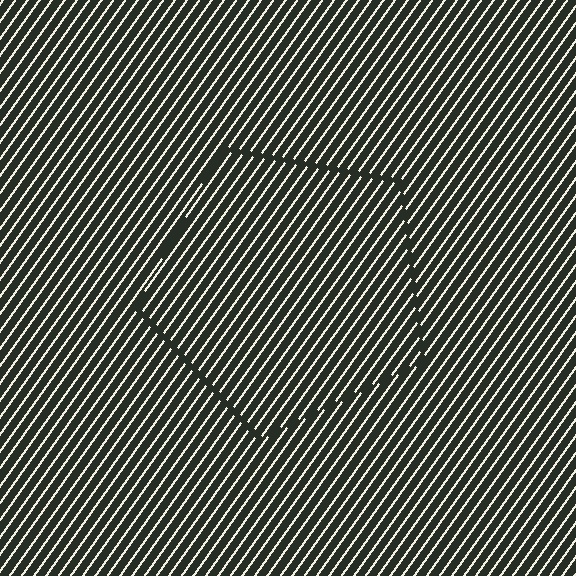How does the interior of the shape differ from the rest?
The interior of the shape contains the same grating, shifted by half a period — the contour is defined by the phase discontinuity where line-ends from the inner and outer gratings abut.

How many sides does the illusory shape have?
5 sides — the line-ends trace a pentagon.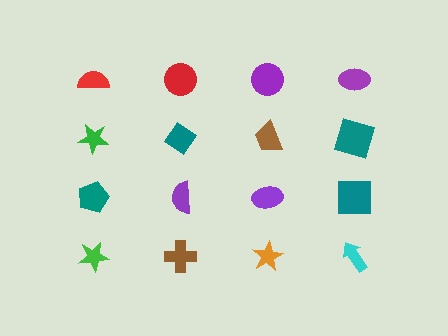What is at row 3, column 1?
A teal pentagon.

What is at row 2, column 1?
A green star.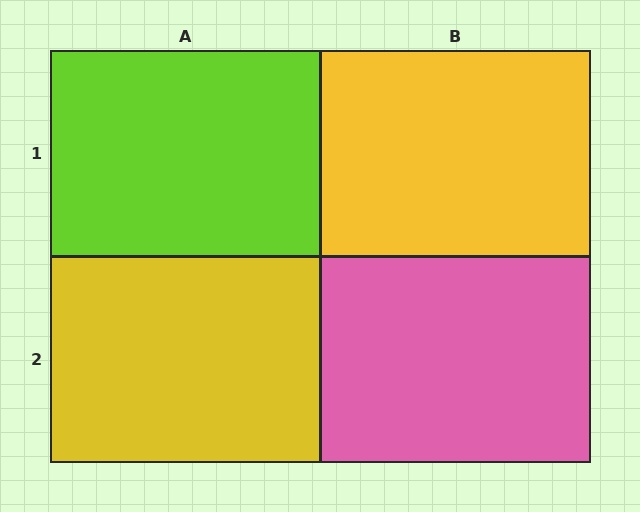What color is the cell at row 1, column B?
Yellow.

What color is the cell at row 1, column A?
Lime.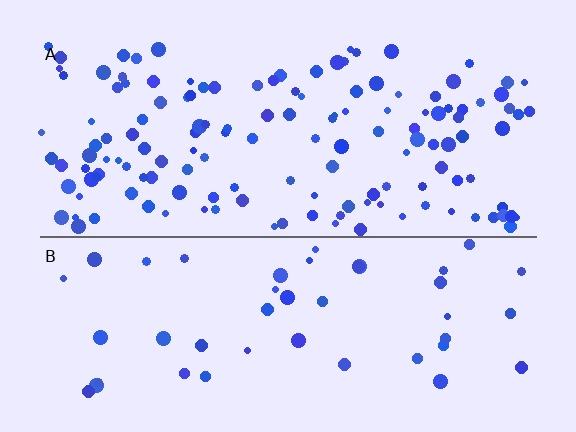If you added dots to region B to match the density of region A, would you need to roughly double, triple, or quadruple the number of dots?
Approximately triple.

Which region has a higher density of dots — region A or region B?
A (the top).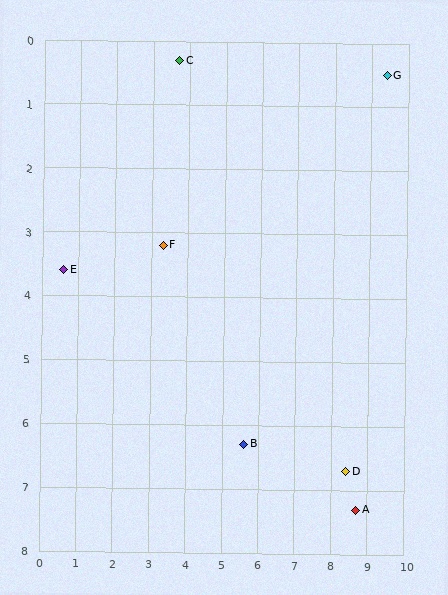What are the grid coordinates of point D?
Point D is at approximately (8.4, 6.7).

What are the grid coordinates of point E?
Point E is at approximately (0.6, 3.6).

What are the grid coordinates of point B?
Point B is at approximately (5.6, 6.3).